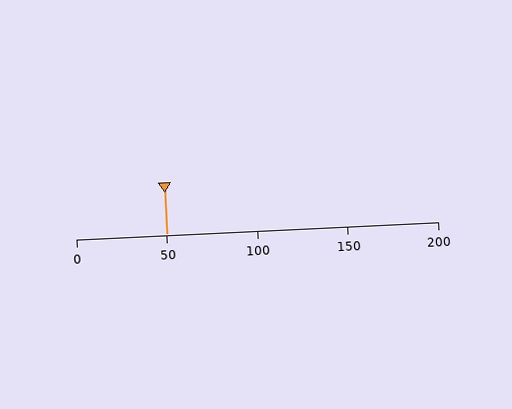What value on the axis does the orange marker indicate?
The marker indicates approximately 50.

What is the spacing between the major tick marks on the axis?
The major ticks are spaced 50 apart.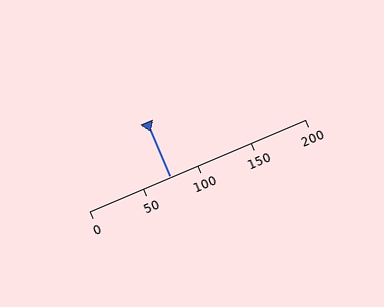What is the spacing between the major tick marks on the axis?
The major ticks are spaced 50 apart.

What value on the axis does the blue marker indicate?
The marker indicates approximately 75.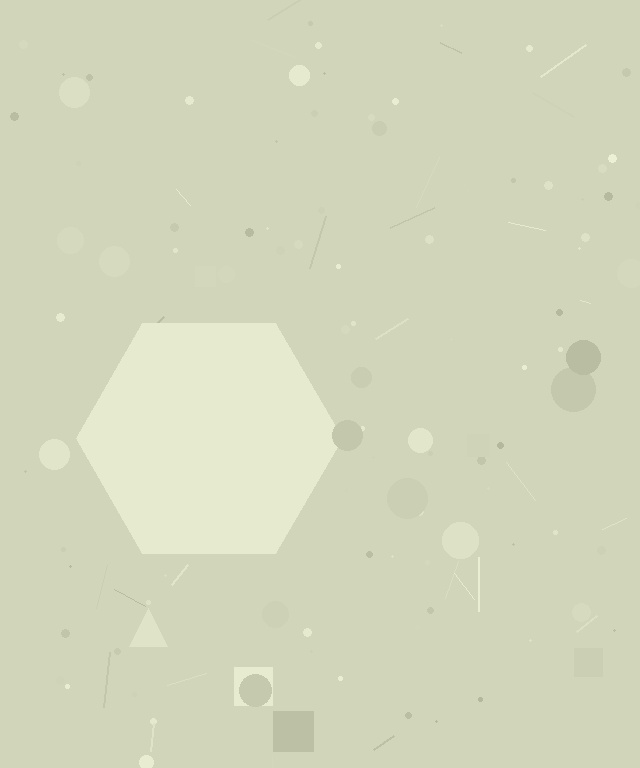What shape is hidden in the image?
A hexagon is hidden in the image.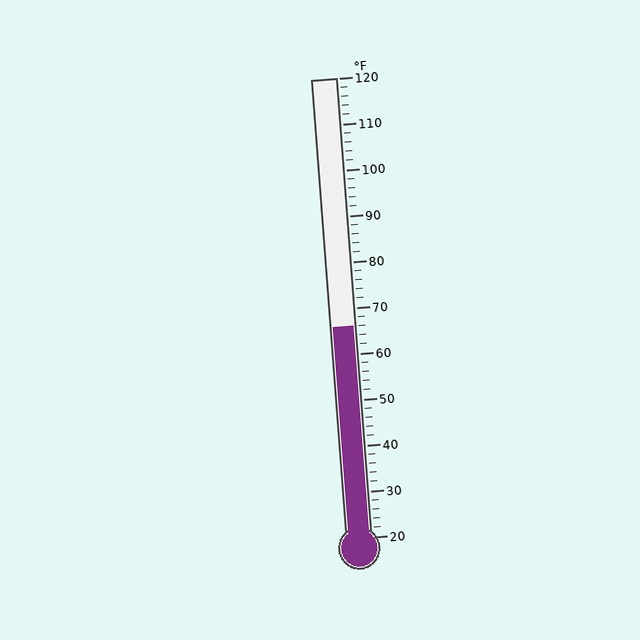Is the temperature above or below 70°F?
The temperature is below 70°F.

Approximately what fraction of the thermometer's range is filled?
The thermometer is filled to approximately 45% of its range.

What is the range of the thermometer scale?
The thermometer scale ranges from 20°F to 120°F.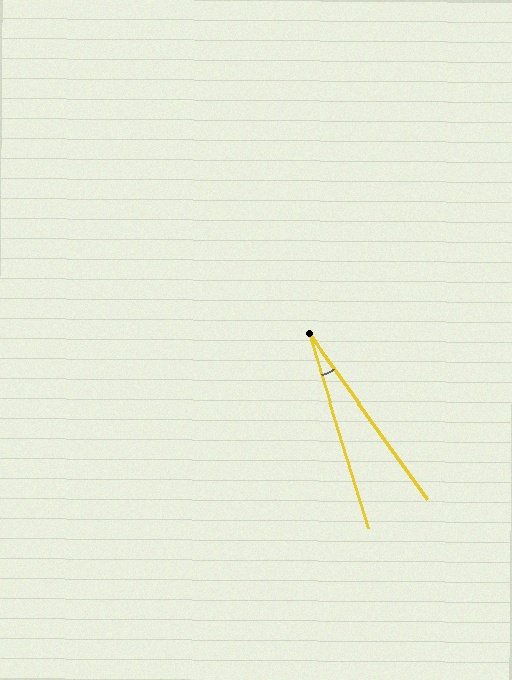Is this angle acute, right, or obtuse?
It is acute.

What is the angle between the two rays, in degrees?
Approximately 19 degrees.